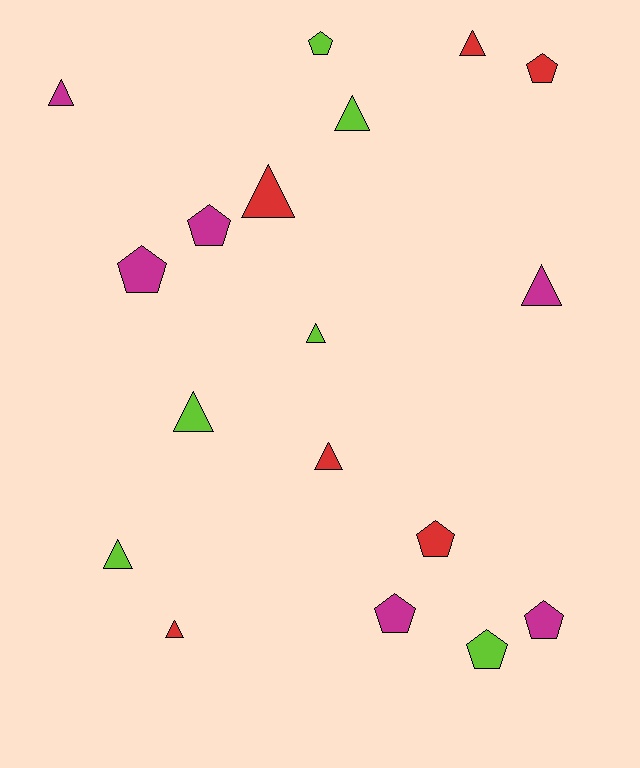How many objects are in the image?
There are 18 objects.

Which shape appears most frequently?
Triangle, with 10 objects.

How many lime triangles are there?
There are 4 lime triangles.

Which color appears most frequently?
Lime, with 6 objects.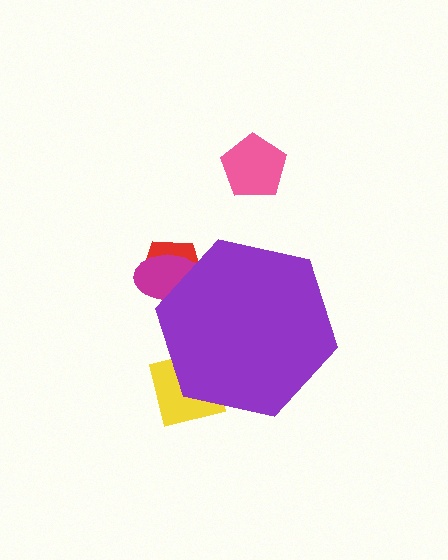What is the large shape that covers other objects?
A purple hexagon.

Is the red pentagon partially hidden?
Yes, the red pentagon is partially hidden behind the purple hexagon.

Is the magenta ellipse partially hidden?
Yes, the magenta ellipse is partially hidden behind the purple hexagon.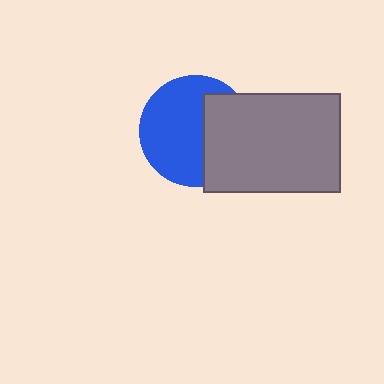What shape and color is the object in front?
The object in front is a gray rectangle.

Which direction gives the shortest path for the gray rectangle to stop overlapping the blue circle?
Moving right gives the shortest separation.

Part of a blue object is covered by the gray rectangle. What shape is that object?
It is a circle.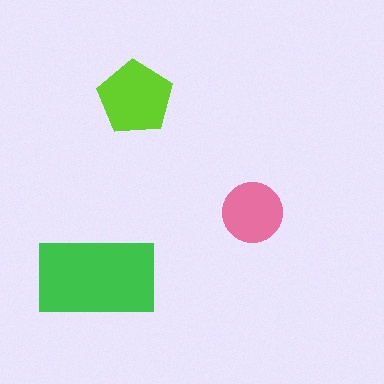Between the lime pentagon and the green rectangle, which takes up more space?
The green rectangle.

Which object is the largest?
The green rectangle.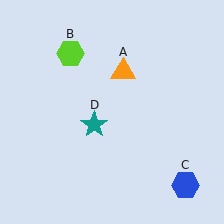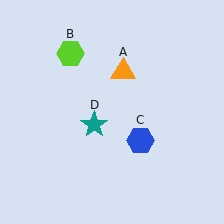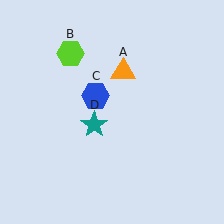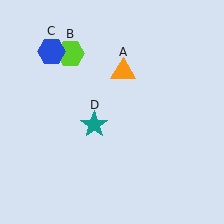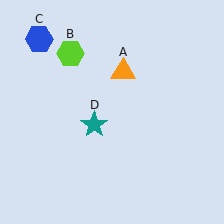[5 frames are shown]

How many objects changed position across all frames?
1 object changed position: blue hexagon (object C).